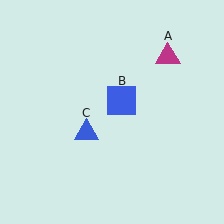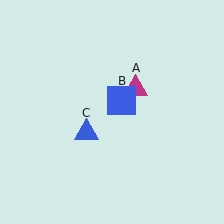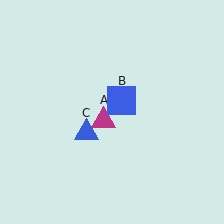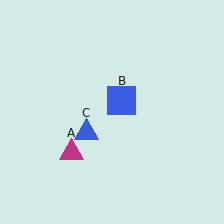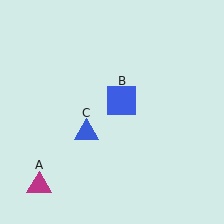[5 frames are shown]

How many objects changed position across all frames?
1 object changed position: magenta triangle (object A).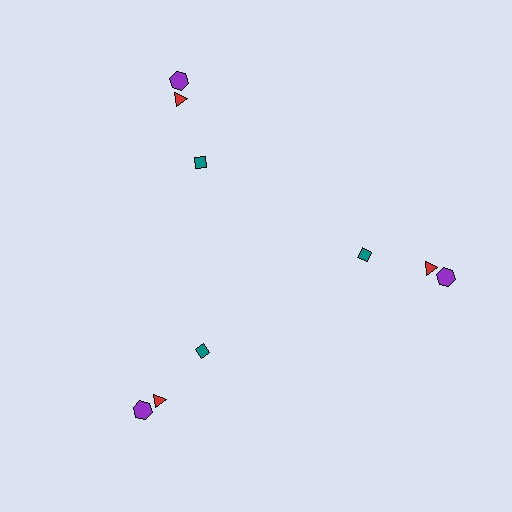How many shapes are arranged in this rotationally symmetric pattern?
There are 9 shapes, arranged in 3 groups of 3.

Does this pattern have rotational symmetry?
Yes, this pattern has 3-fold rotational symmetry. It looks the same after rotating 120 degrees around the center.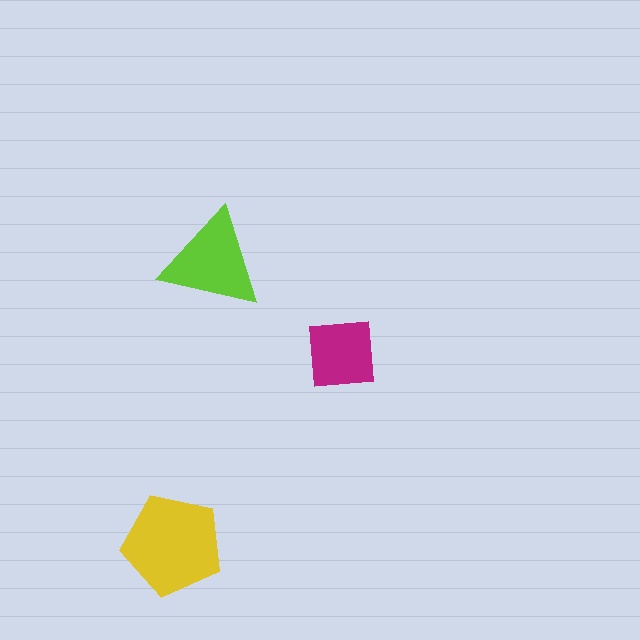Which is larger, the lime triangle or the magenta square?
The lime triangle.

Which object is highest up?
The lime triangle is topmost.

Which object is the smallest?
The magenta square.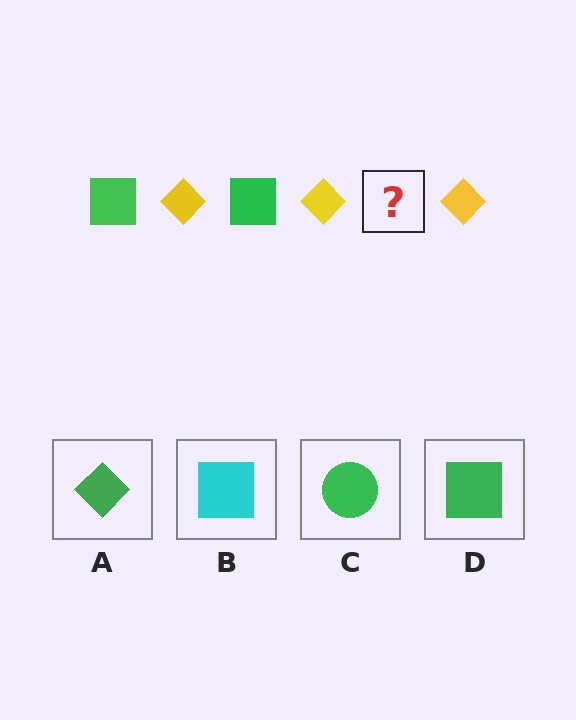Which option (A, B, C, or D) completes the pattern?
D.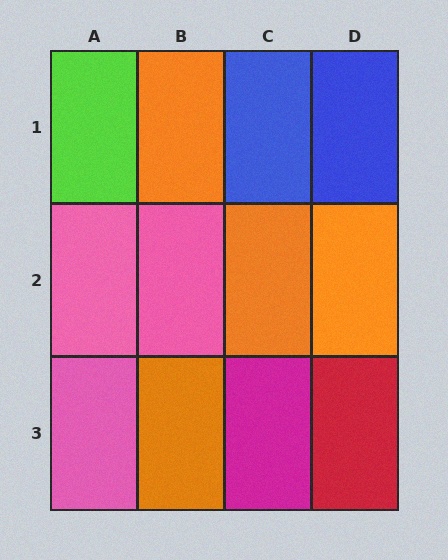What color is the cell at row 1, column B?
Orange.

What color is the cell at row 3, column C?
Magenta.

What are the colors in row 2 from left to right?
Pink, pink, orange, orange.